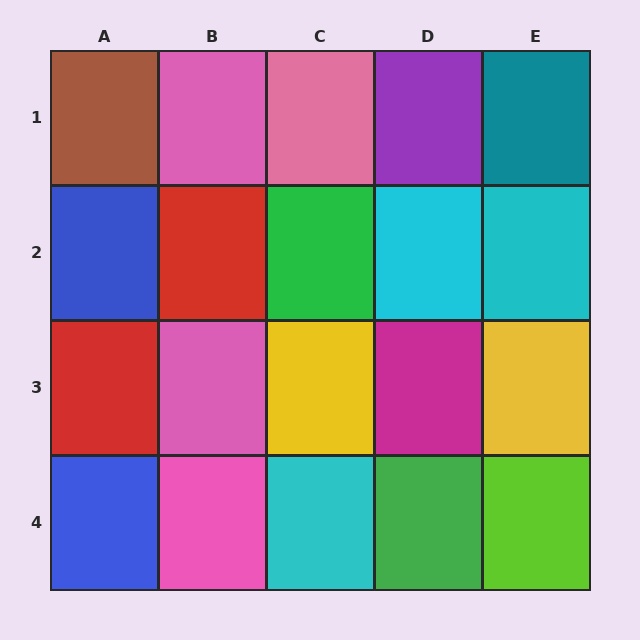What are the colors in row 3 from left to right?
Red, pink, yellow, magenta, yellow.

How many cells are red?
2 cells are red.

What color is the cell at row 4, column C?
Cyan.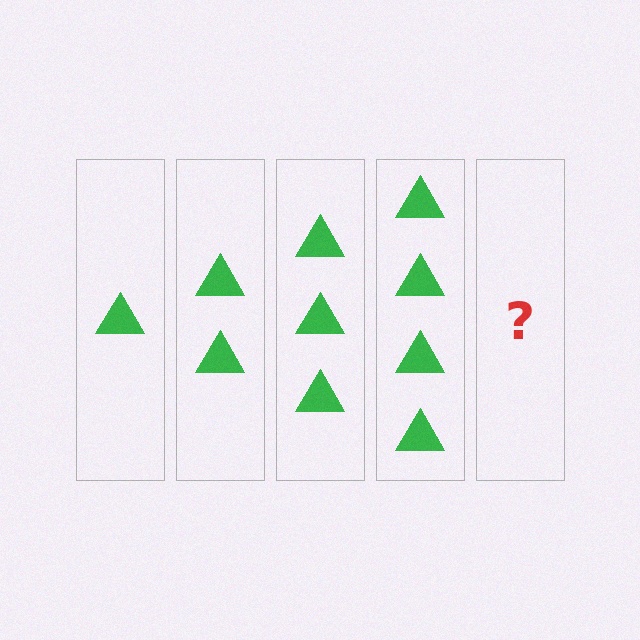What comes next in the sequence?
The next element should be 5 triangles.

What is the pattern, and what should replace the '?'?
The pattern is that each step adds one more triangle. The '?' should be 5 triangles.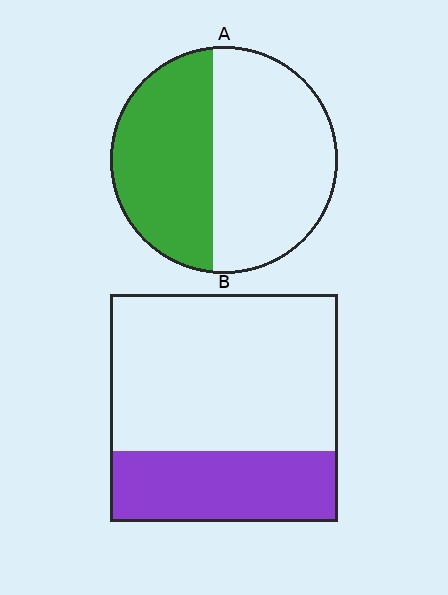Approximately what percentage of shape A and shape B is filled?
A is approximately 45% and B is approximately 30%.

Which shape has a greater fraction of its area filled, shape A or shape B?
Shape A.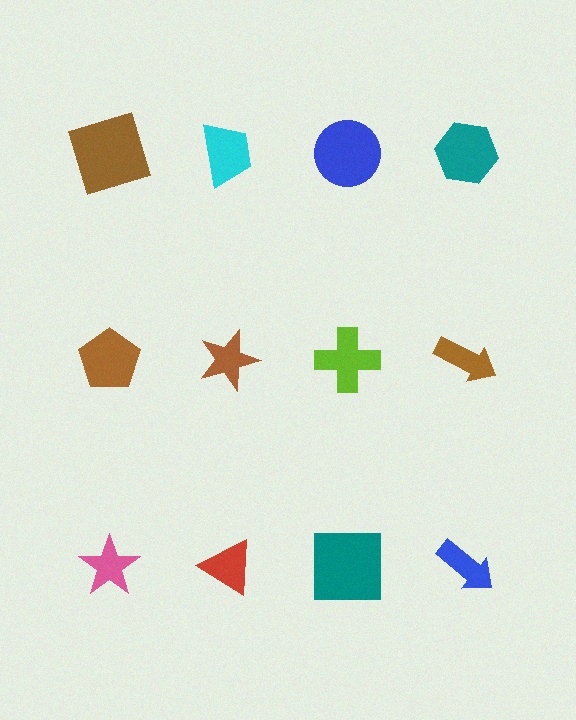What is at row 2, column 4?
A brown arrow.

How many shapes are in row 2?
4 shapes.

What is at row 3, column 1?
A pink star.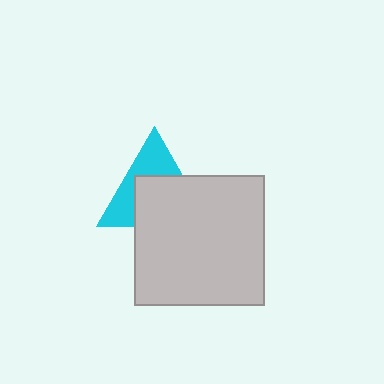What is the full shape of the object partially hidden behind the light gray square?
The partially hidden object is a cyan triangle.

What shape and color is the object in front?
The object in front is a light gray square.